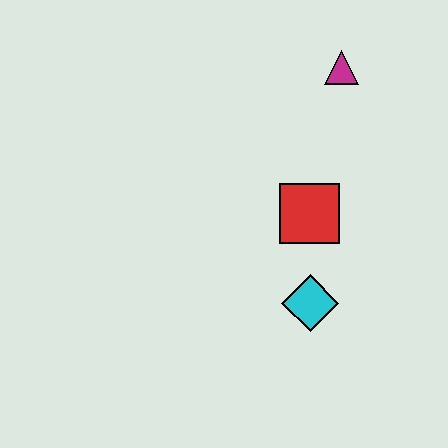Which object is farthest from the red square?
The magenta triangle is farthest from the red square.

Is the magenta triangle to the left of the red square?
No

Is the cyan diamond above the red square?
No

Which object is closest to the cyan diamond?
The red square is closest to the cyan diamond.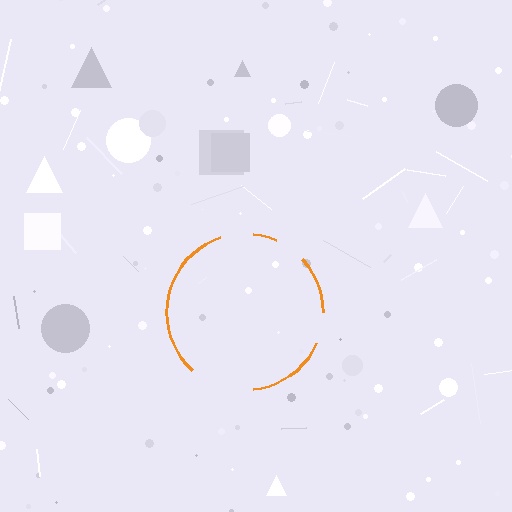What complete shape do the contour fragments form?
The contour fragments form a circle.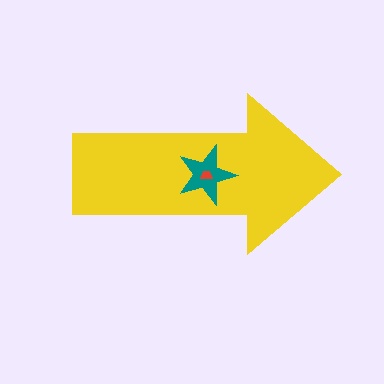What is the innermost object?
The red trapezoid.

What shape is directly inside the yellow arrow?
The teal star.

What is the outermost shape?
The yellow arrow.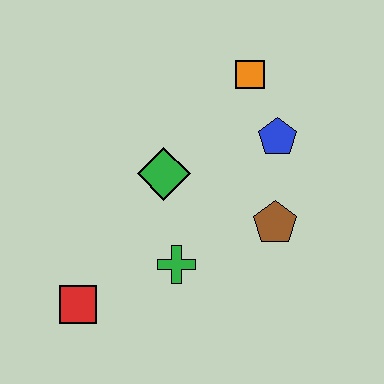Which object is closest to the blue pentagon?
The orange square is closest to the blue pentagon.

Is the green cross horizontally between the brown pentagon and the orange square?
No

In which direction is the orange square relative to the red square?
The orange square is above the red square.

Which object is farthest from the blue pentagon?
The red square is farthest from the blue pentagon.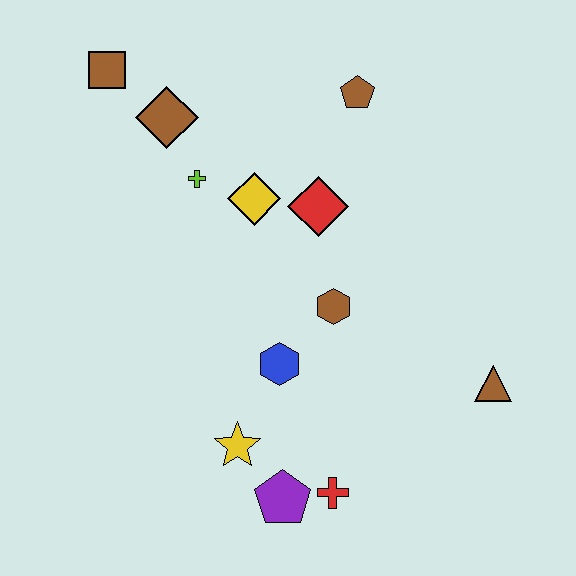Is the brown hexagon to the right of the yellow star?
Yes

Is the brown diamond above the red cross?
Yes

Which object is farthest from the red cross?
The brown square is farthest from the red cross.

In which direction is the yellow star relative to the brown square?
The yellow star is below the brown square.